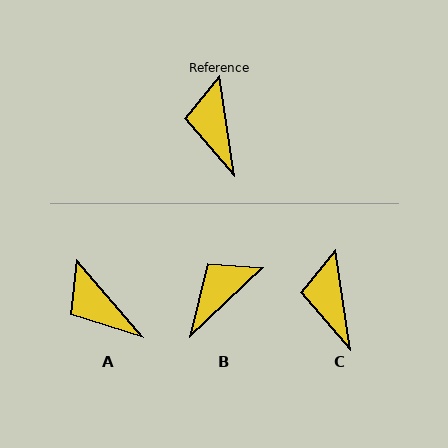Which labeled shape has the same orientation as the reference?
C.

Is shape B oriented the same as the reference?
No, it is off by about 55 degrees.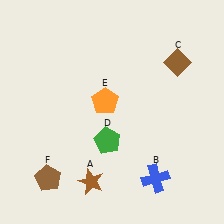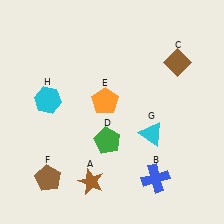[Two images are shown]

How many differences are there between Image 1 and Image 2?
There are 2 differences between the two images.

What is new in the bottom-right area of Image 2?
A cyan triangle (G) was added in the bottom-right area of Image 2.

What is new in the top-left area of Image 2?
A cyan hexagon (H) was added in the top-left area of Image 2.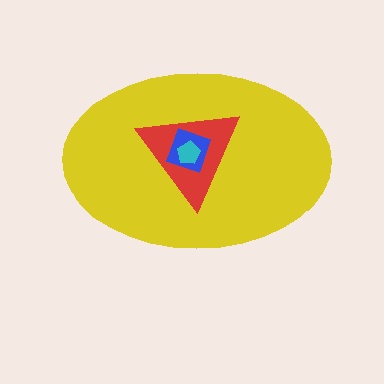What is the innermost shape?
The cyan pentagon.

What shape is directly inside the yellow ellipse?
The red triangle.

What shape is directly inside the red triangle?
The blue square.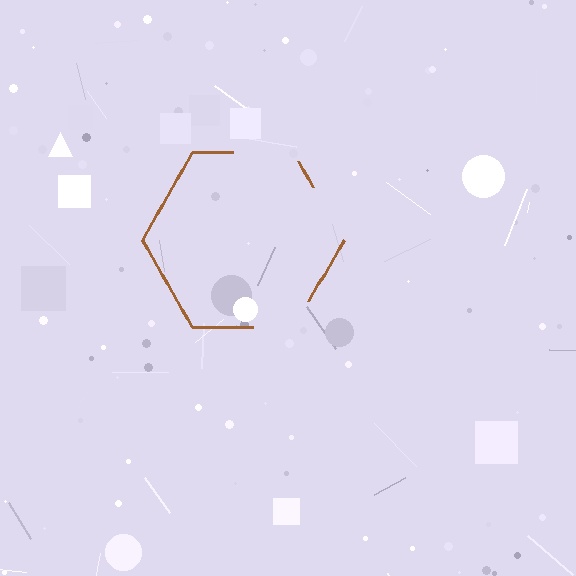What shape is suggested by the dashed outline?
The dashed outline suggests a hexagon.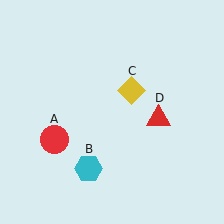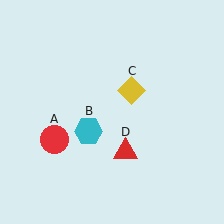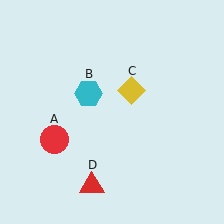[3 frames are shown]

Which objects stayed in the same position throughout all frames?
Red circle (object A) and yellow diamond (object C) remained stationary.